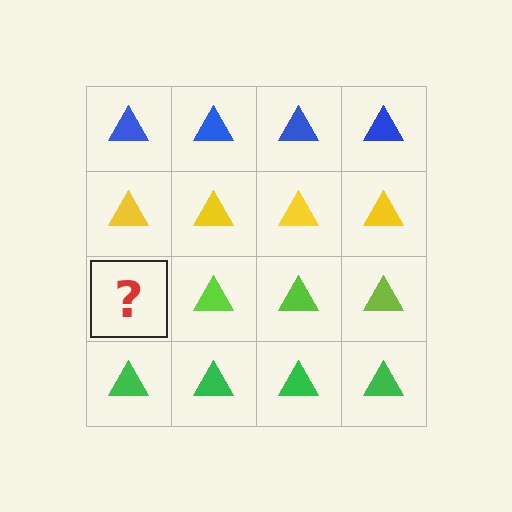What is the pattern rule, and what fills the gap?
The rule is that each row has a consistent color. The gap should be filled with a lime triangle.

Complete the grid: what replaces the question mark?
The question mark should be replaced with a lime triangle.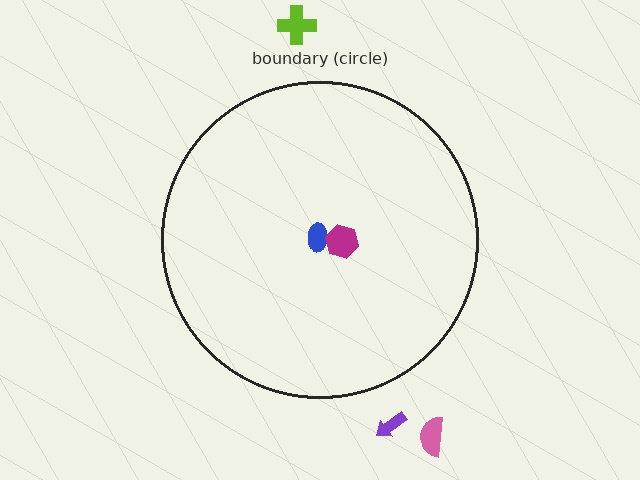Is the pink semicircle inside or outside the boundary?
Outside.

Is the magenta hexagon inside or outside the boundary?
Inside.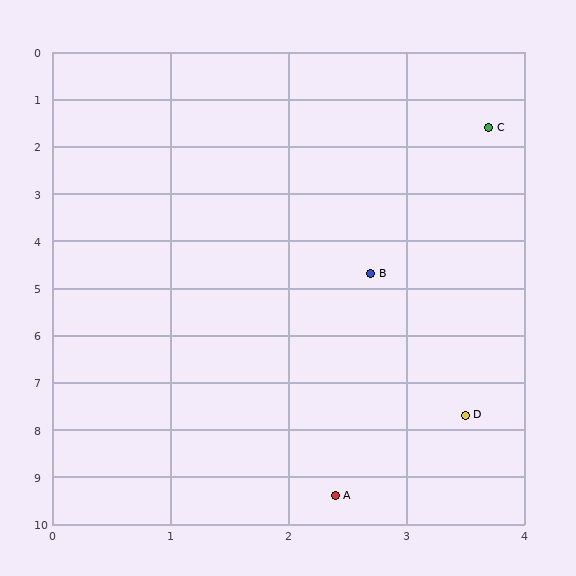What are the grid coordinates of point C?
Point C is at approximately (3.7, 1.6).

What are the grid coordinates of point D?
Point D is at approximately (3.5, 7.7).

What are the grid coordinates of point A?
Point A is at approximately (2.4, 9.4).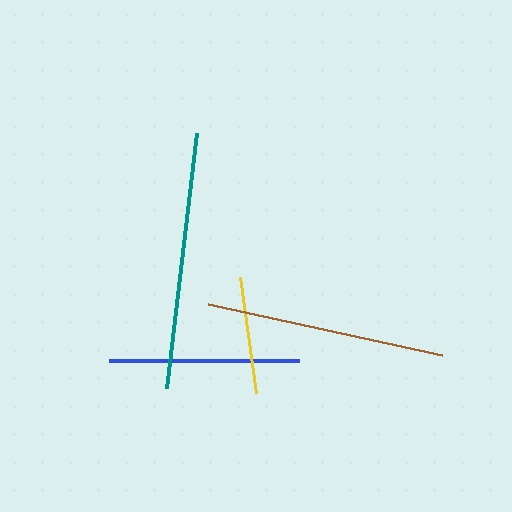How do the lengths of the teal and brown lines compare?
The teal and brown lines are approximately the same length.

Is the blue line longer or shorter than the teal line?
The teal line is longer than the blue line.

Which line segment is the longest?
The teal line is the longest at approximately 256 pixels.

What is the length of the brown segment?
The brown segment is approximately 240 pixels long.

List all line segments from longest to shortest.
From longest to shortest: teal, brown, blue, yellow.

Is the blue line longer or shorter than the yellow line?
The blue line is longer than the yellow line.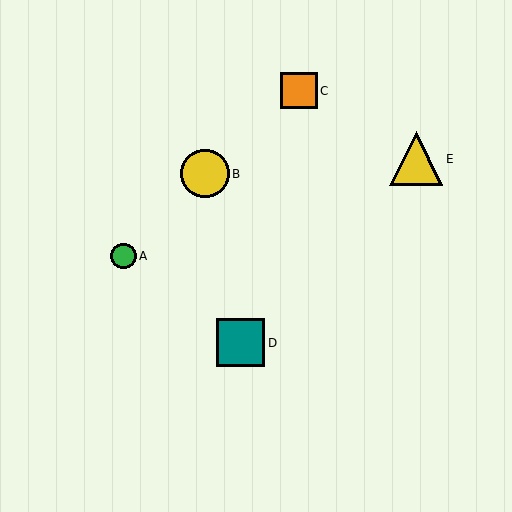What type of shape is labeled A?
Shape A is a green circle.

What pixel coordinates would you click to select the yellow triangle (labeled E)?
Click at (416, 159) to select the yellow triangle E.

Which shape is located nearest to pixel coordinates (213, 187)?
The yellow circle (labeled B) at (205, 174) is nearest to that location.